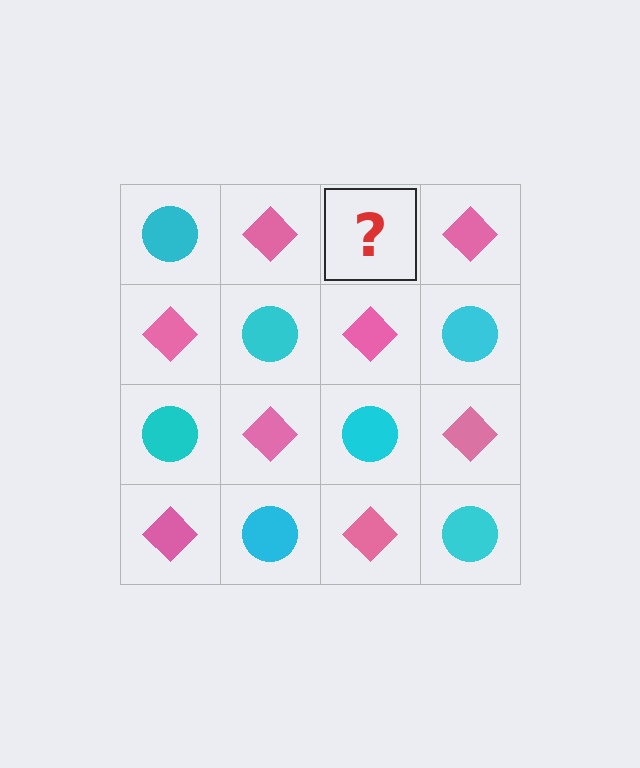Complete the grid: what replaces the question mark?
The question mark should be replaced with a cyan circle.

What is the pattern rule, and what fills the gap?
The rule is that it alternates cyan circle and pink diamond in a checkerboard pattern. The gap should be filled with a cyan circle.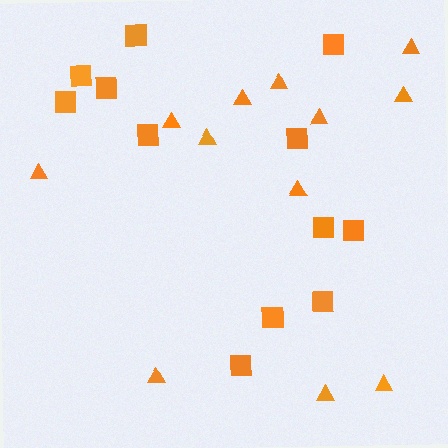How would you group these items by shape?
There are 2 groups: one group of squares (12) and one group of triangles (12).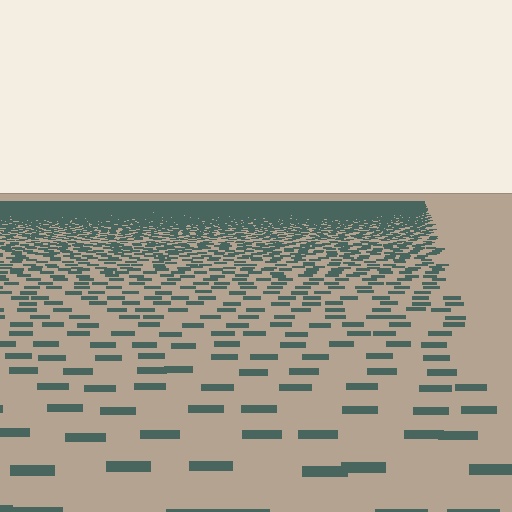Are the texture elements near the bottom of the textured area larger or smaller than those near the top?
Larger. Near the bottom, elements are closer to the viewer and appear at a bigger on-screen size.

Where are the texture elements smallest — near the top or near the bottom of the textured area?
Near the top.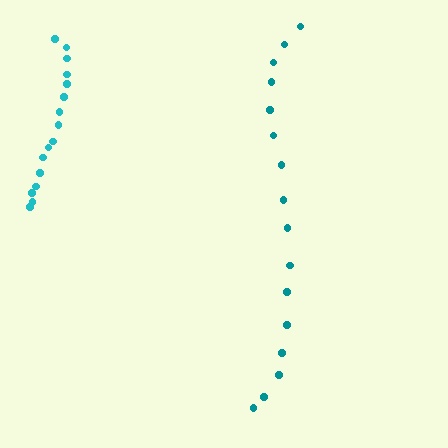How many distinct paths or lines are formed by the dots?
There are 2 distinct paths.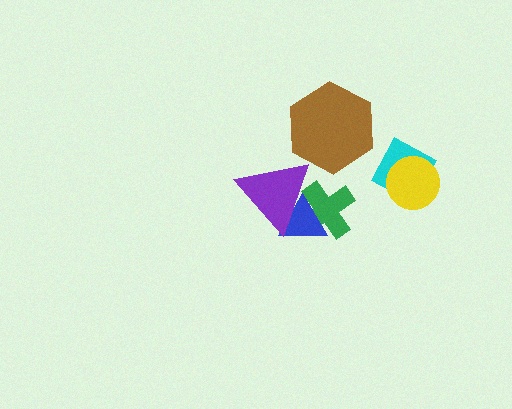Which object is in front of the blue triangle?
The purple triangle is in front of the blue triangle.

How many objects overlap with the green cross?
2 objects overlap with the green cross.